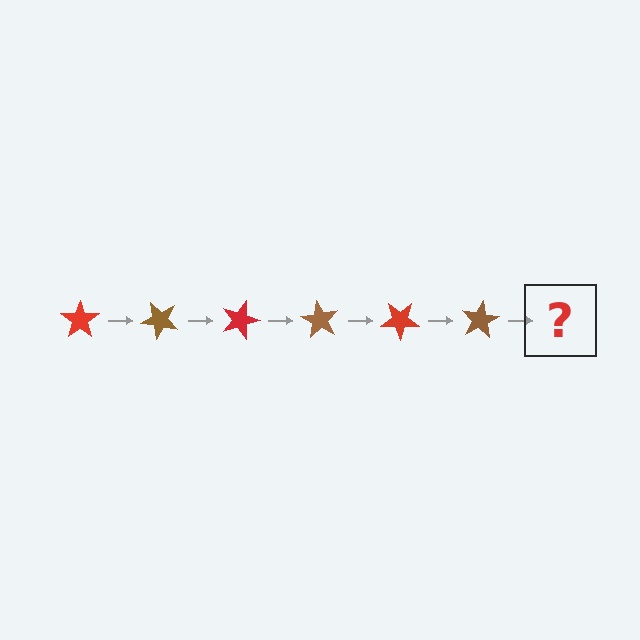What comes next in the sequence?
The next element should be a red star, rotated 270 degrees from the start.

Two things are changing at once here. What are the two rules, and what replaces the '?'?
The two rules are that it rotates 45 degrees each step and the color cycles through red and brown. The '?' should be a red star, rotated 270 degrees from the start.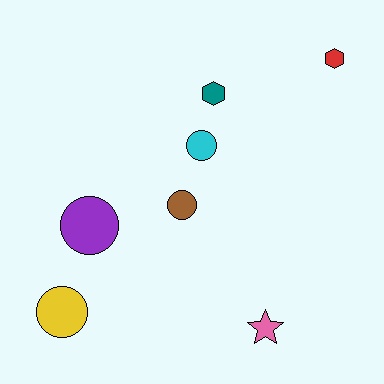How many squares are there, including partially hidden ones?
There are no squares.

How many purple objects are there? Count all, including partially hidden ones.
There is 1 purple object.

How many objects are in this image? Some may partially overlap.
There are 7 objects.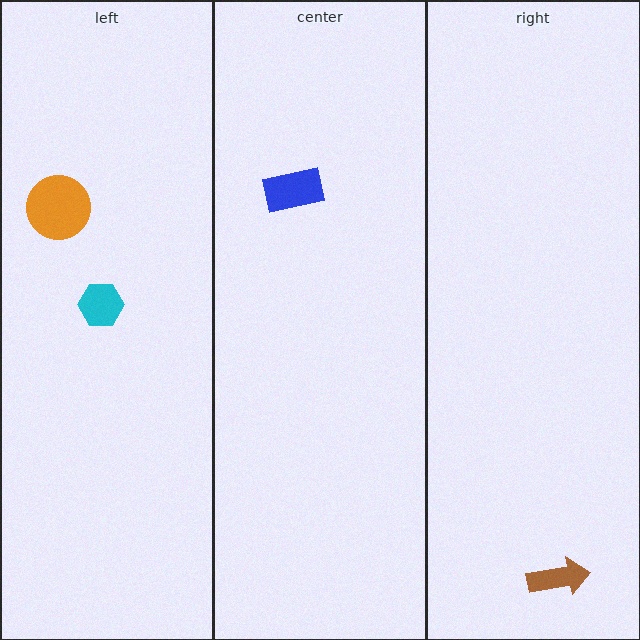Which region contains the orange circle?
The left region.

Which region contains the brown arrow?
The right region.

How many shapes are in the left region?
2.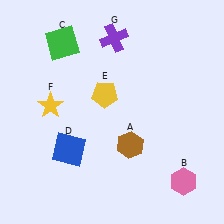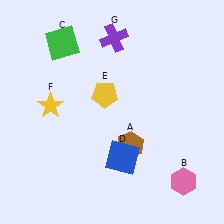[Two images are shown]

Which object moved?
The blue square (D) moved right.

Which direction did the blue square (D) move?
The blue square (D) moved right.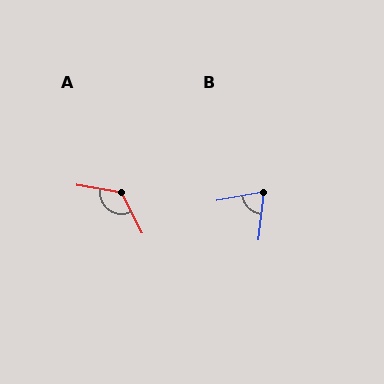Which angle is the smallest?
B, at approximately 73 degrees.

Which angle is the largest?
A, at approximately 127 degrees.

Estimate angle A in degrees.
Approximately 127 degrees.